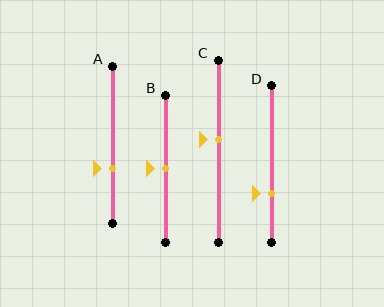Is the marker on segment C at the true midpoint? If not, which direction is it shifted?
No, the marker on segment C is shifted upward by about 6% of the segment length.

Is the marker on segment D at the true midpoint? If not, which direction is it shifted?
No, the marker on segment D is shifted downward by about 19% of the segment length.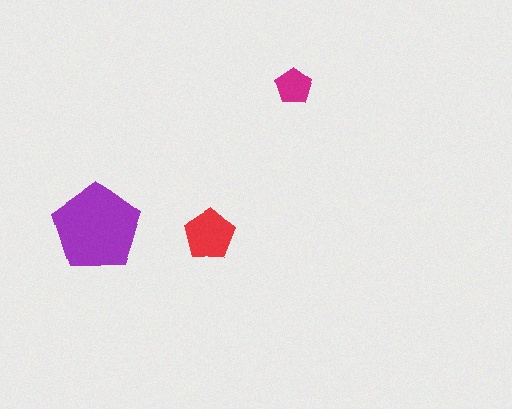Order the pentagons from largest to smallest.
the purple one, the red one, the magenta one.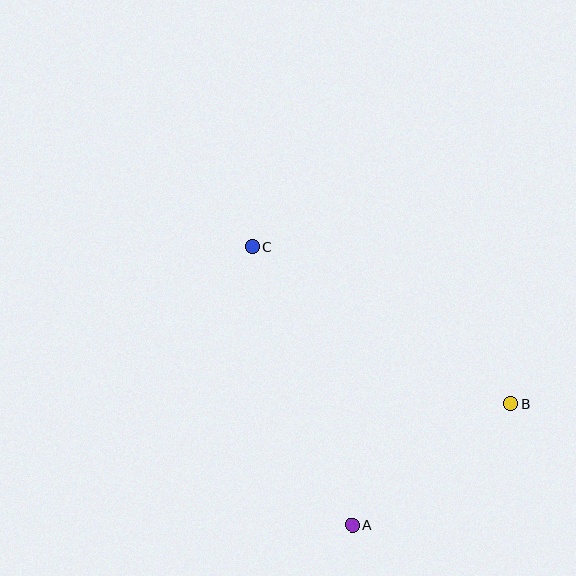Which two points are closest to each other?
Points A and B are closest to each other.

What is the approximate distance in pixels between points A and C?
The distance between A and C is approximately 295 pixels.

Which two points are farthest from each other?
Points B and C are farthest from each other.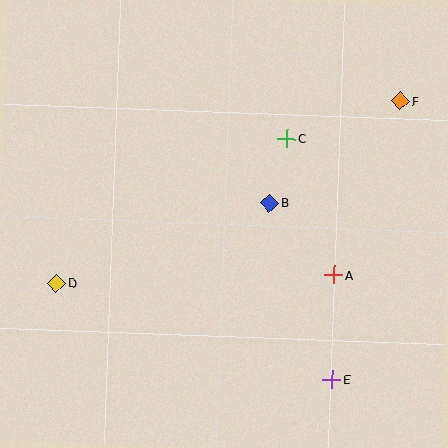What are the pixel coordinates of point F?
Point F is at (400, 101).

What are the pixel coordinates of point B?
Point B is at (270, 203).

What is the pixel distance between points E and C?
The distance between E and C is 245 pixels.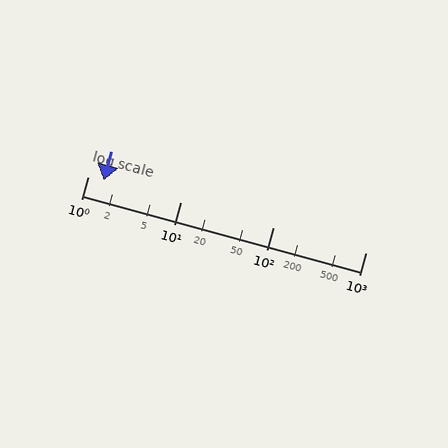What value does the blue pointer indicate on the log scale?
The pointer indicates approximately 1.5.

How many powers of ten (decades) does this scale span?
The scale spans 3 decades, from 1 to 1000.